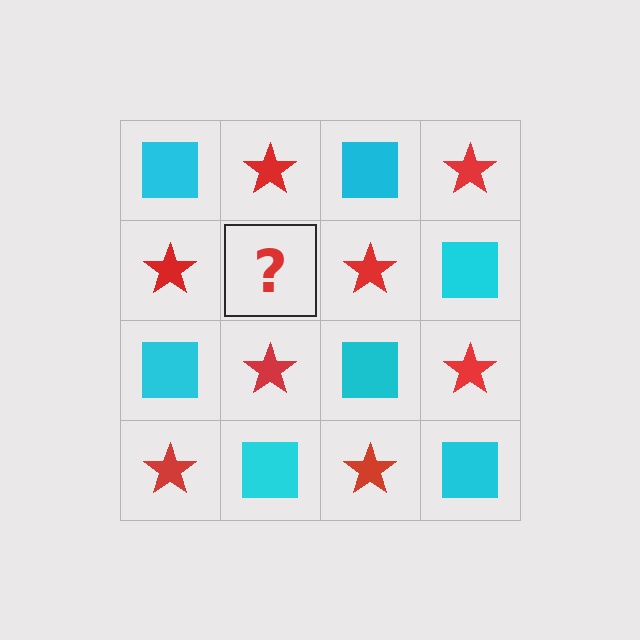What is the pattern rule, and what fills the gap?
The rule is that it alternates cyan square and red star in a checkerboard pattern. The gap should be filled with a cyan square.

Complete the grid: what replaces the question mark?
The question mark should be replaced with a cyan square.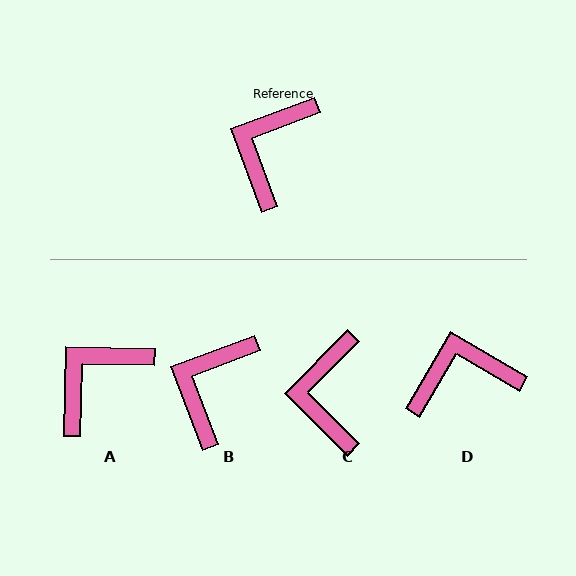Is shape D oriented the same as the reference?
No, it is off by about 51 degrees.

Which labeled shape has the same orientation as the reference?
B.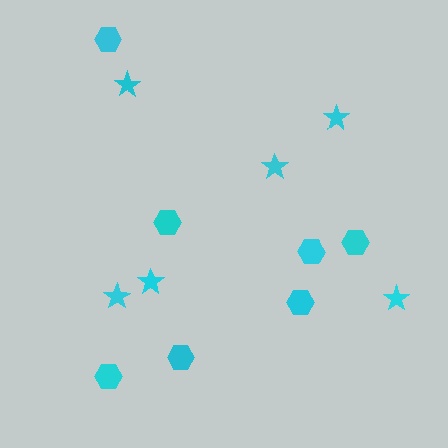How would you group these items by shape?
There are 2 groups: one group of stars (6) and one group of hexagons (7).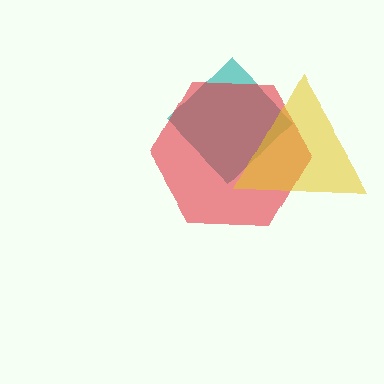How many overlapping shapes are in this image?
There are 3 overlapping shapes in the image.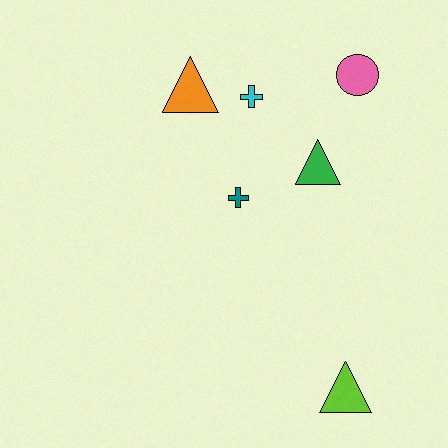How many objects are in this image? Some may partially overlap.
There are 6 objects.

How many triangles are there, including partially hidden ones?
There are 3 triangles.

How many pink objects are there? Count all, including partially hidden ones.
There is 1 pink object.